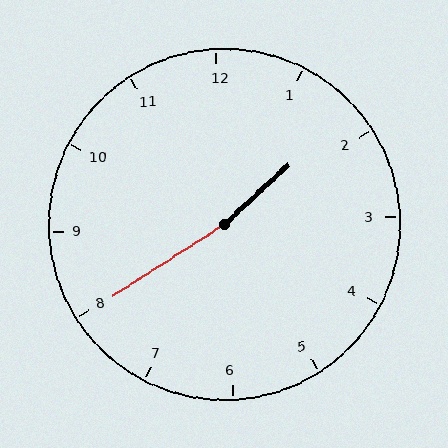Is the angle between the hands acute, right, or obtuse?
It is obtuse.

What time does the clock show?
1:40.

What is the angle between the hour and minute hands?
Approximately 170 degrees.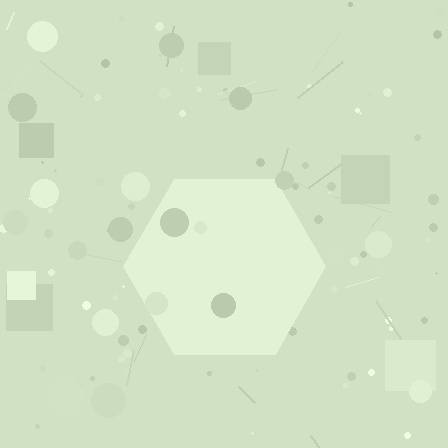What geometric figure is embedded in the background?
A hexagon is embedded in the background.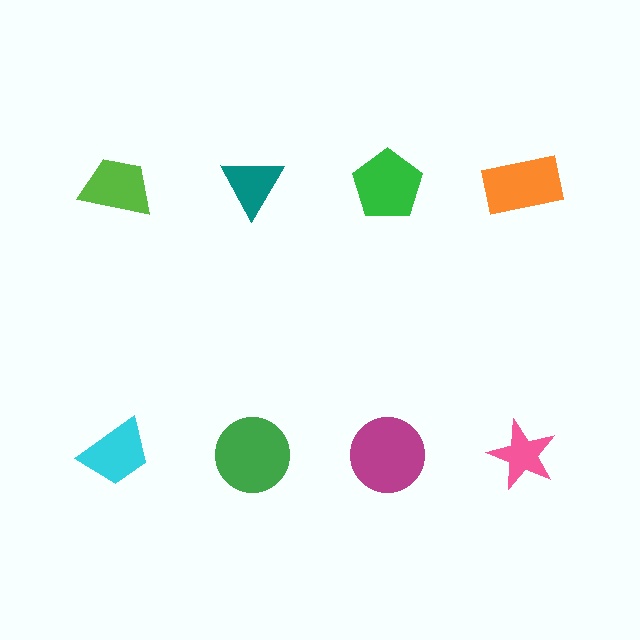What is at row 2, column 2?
A green circle.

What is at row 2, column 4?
A pink star.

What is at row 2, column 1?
A cyan trapezoid.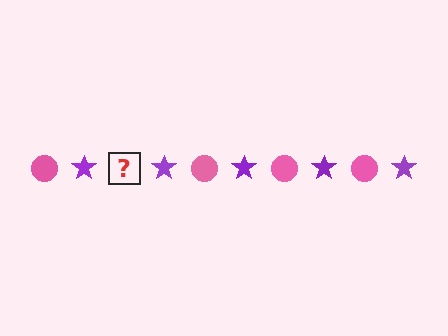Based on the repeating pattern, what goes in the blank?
The blank should be a pink circle.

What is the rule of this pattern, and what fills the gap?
The rule is that the pattern alternates between pink circle and purple star. The gap should be filled with a pink circle.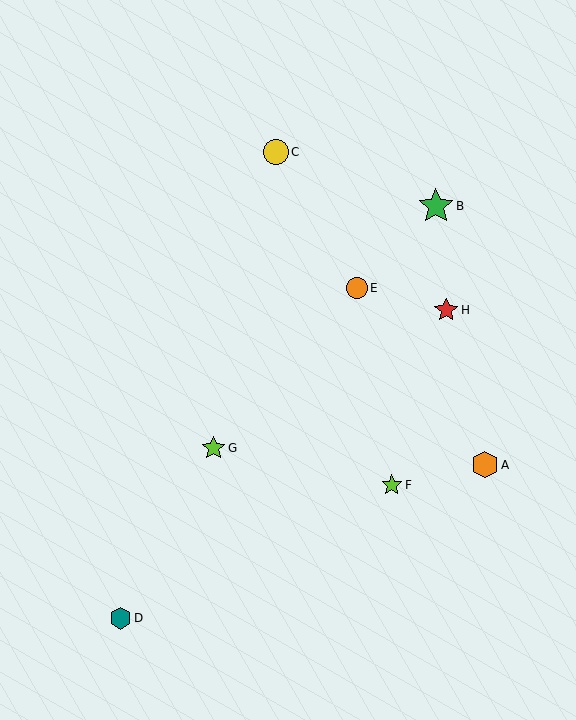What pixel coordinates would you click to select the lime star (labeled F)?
Click at (392, 485) to select the lime star F.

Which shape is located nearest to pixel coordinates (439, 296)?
The red star (labeled H) at (446, 310) is nearest to that location.